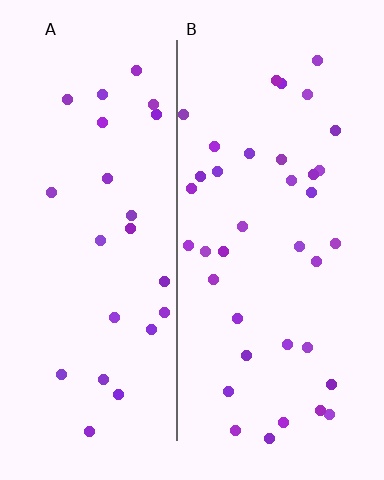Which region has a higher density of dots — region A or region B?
B (the right).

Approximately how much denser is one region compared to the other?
Approximately 1.5× — region B over region A.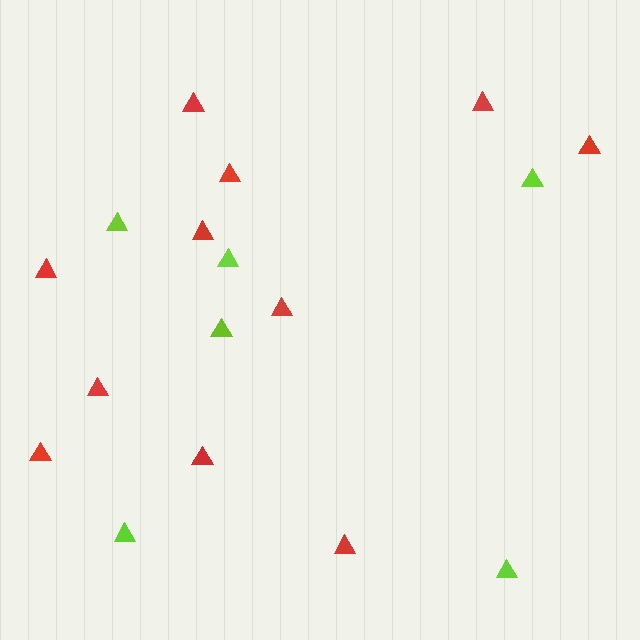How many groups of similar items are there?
There are 2 groups: one group of lime triangles (6) and one group of red triangles (11).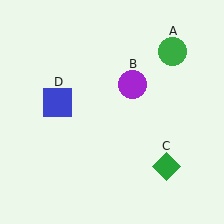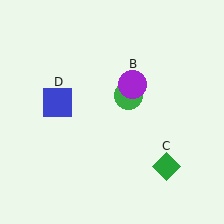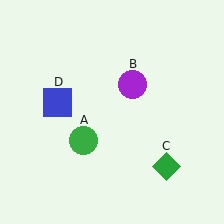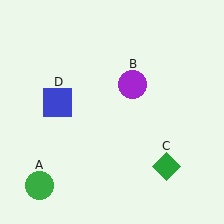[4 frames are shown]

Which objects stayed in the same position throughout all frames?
Purple circle (object B) and green diamond (object C) and blue square (object D) remained stationary.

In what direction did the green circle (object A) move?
The green circle (object A) moved down and to the left.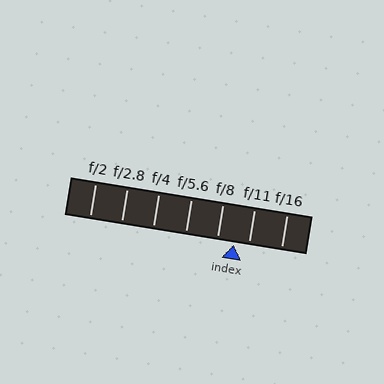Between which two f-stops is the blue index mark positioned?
The index mark is between f/8 and f/11.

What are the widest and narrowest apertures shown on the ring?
The widest aperture shown is f/2 and the narrowest is f/16.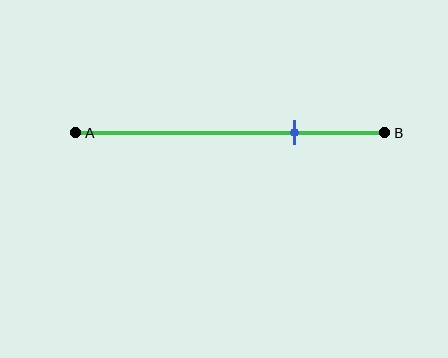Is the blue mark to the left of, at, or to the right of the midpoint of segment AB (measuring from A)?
The blue mark is to the right of the midpoint of segment AB.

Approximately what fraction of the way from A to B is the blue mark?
The blue mark is approximately 70% of the way from A to B.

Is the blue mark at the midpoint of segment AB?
No, the mark is at about 70% from A, not at the 50% midpoint.